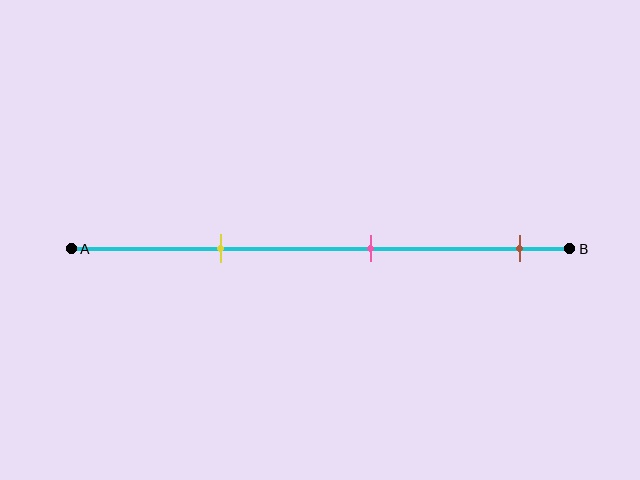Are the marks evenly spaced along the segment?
Yes, the marks are approximately evenly spaced.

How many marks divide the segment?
There are 3 marks dividing the segment.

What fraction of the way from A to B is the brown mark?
The brown mark is approximately 90% (0.9) of the way from A to B.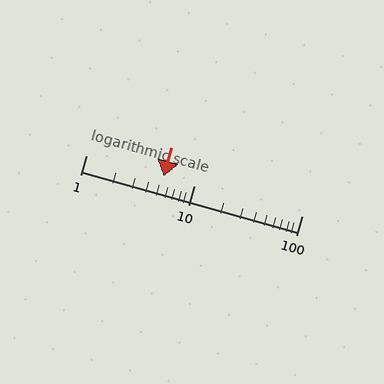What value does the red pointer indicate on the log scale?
The pointer indicates approximately 5.2.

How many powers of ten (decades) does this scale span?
The scale spans 2 decades, from 1 to 100.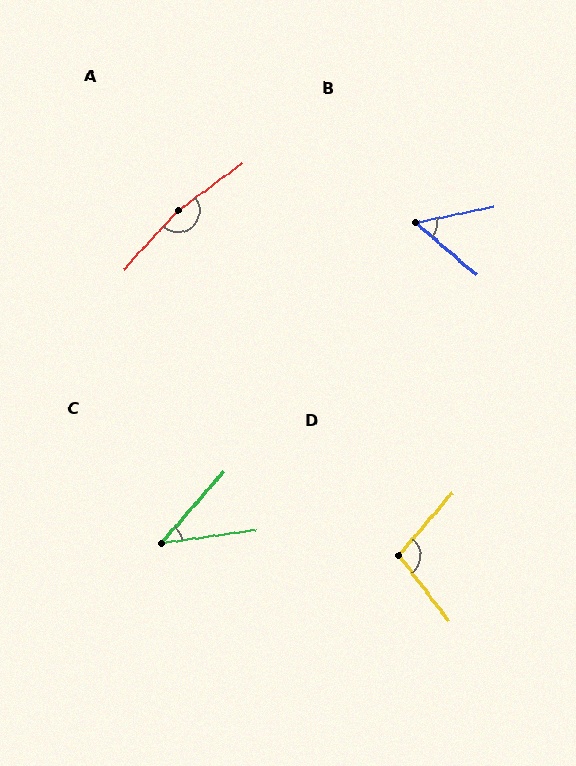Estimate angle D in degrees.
Approximately 101 degrees.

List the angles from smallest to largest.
C (40°), B (52°), D (101°), A (169°).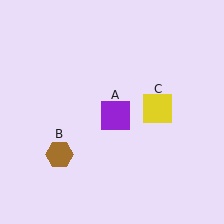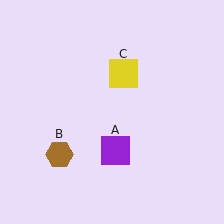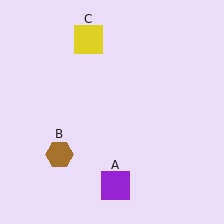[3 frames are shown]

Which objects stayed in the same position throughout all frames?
Brown hexagon (object B) remained stationary.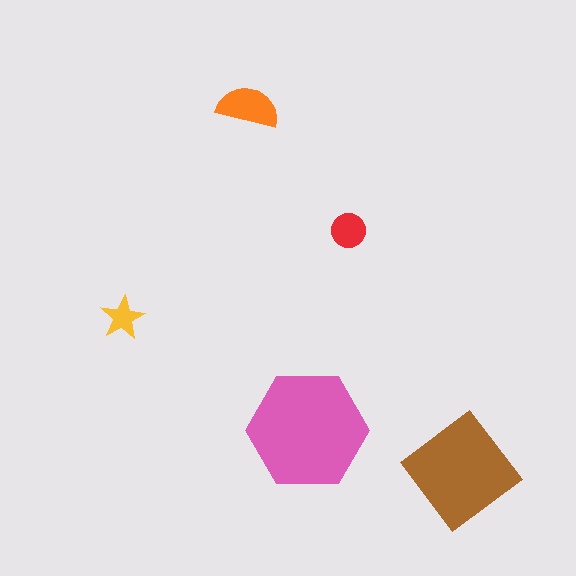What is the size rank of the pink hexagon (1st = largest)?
1st.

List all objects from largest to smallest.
The pink hexagon, the brown diamond, the orange semicircle, the red circle, the yellow star.